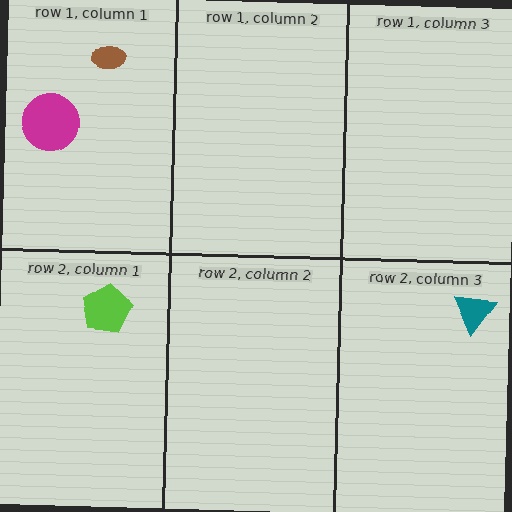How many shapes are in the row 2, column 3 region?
1.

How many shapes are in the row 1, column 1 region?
2.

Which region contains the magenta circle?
The row 1, column 1 region.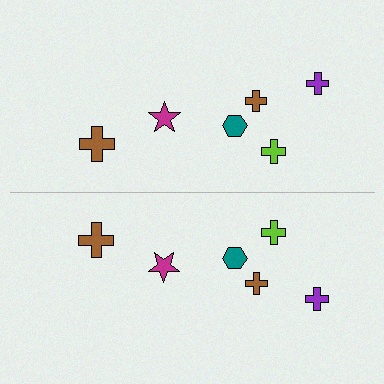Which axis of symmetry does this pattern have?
The pattern has a horizontal axis of symmetry running through the center of the image.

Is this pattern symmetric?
Yes, this pattern has bilateral (reflection) symmetry.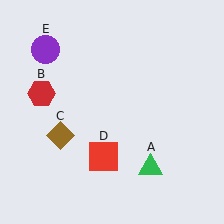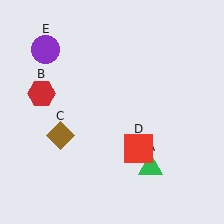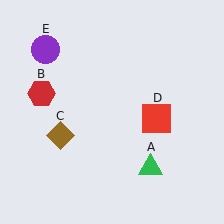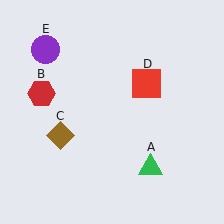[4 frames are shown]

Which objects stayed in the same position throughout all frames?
Green triangle (object A) and red hexagon (object B) and brown diamond (object C) and purple circle (object E) remained stationary.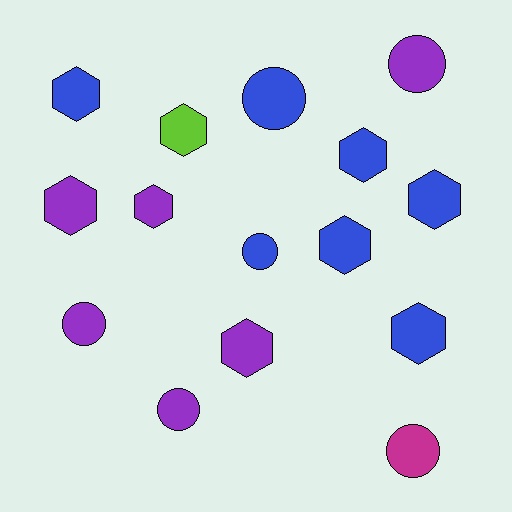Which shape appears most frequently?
Hexagon, with 9 objects.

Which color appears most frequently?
Blue, with 7 objects.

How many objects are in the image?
There are 15 objects.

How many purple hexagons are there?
There are 3 purple hexagons.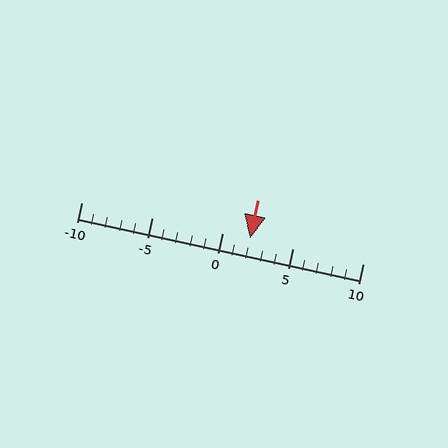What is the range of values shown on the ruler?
The ruler shows values from -10 to 10.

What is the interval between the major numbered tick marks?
The major tick marks are spaced 5 units apart.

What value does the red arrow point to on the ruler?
The red arrow points to approximately 2.